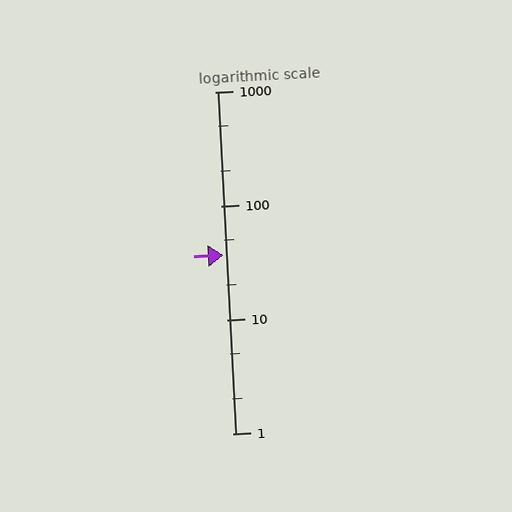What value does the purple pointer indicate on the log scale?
The pointer indicates approximately 37.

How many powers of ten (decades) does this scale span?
The scale spans 3 decades, from 1 to 1000.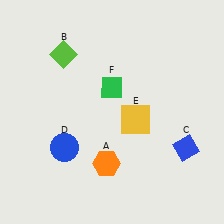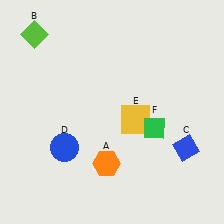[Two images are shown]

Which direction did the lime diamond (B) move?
The lime diamond (B) moved left.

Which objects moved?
The objects that moved are: the lime diamond (B), the green diamond (F).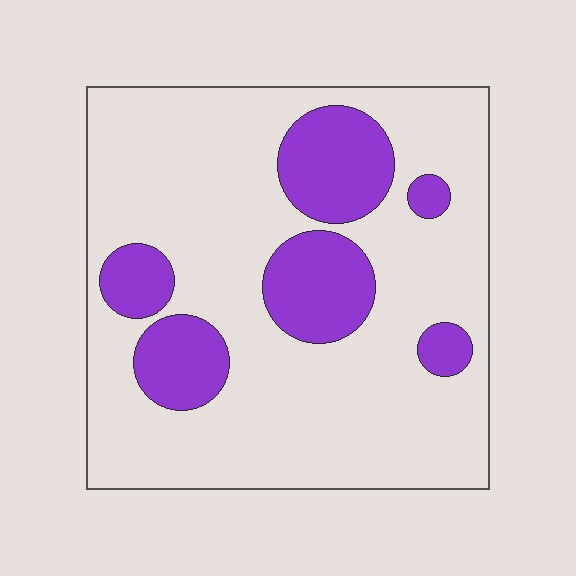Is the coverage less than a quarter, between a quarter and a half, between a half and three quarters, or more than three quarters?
Less than a quarter.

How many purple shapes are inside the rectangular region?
6.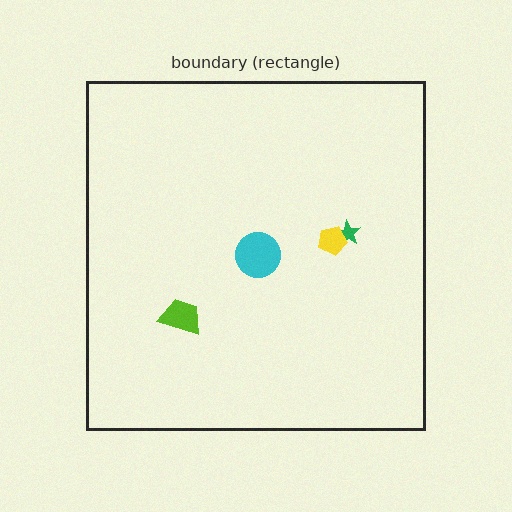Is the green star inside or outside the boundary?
Inside.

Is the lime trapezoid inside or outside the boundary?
Inside.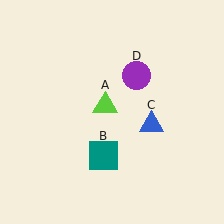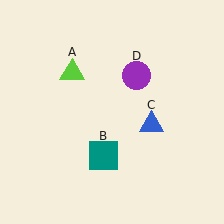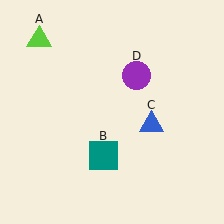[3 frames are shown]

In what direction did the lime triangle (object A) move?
The lime triangle (object A) moved up and to the left.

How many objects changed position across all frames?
1 object changed position: lime triangle (object A).